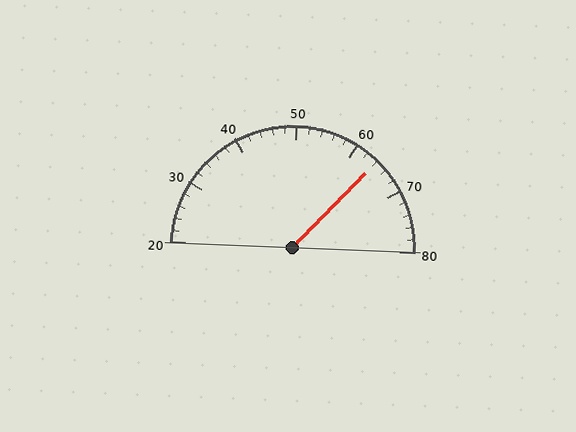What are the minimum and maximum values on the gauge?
The gauge ranges from 20 to 80.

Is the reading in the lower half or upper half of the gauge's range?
The reading is in the upper half of the range (20 to 80).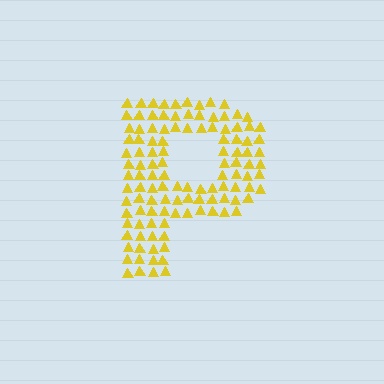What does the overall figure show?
The overall figure shows the letter P.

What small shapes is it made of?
It is made of small triangles.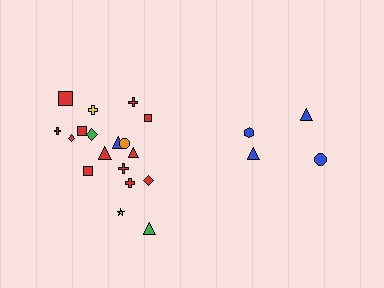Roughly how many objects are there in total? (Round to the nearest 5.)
Roughly 20 objects in total.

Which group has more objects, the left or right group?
The left group.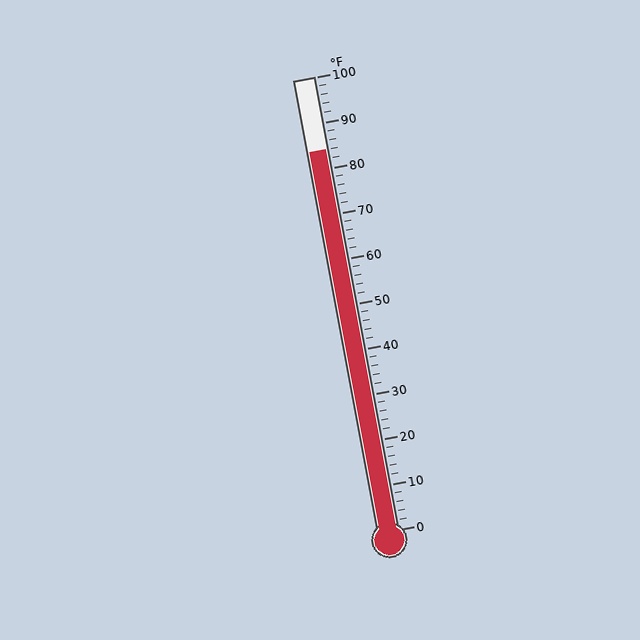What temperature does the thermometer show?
The thermometer shows approximately 84°F.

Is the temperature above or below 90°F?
The temperature is below 90°F.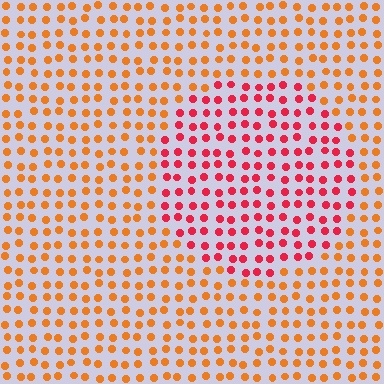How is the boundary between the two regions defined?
The boundary is defined purely by a slight shift in hue (about 39 degrees). Spacing, size, and orientation are identical on both sides.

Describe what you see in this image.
The image is filled with small orange elements in a uniform arrangement. A circle-shaped region is visible where the elements are tinted to a slightly different hue, forming a subtle color boundary.